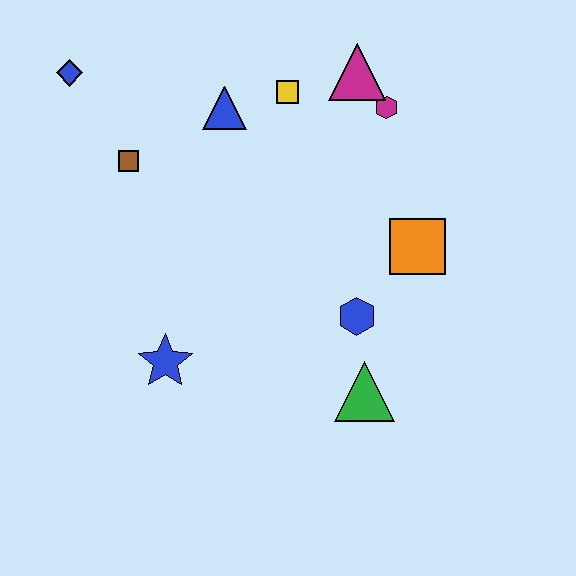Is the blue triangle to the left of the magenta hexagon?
Yes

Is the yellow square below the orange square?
No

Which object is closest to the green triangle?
The blue hexagon is closest to the green triangle.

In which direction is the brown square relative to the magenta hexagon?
The brown square is to the left of the magenta hexagon.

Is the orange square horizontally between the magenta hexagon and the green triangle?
No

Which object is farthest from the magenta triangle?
The blue star is farthest from the magenta triangle.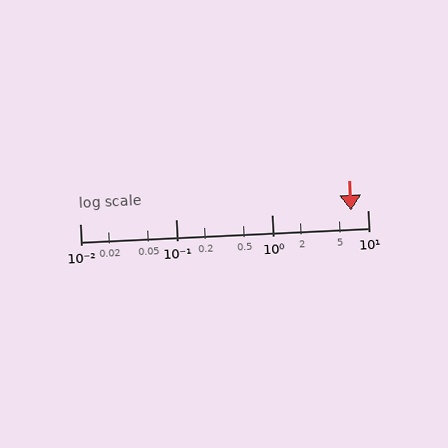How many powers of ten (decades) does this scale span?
The scale spans 3 decades, from 0.01 to 10.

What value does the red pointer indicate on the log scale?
The pointer indicates approximately 6.8.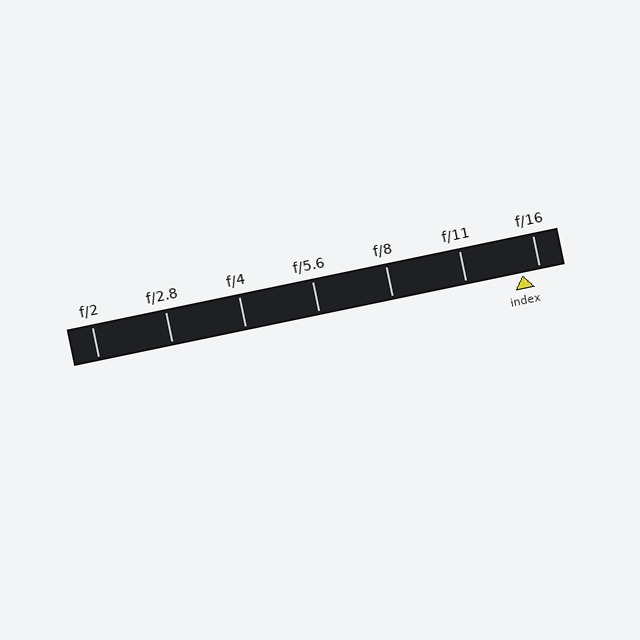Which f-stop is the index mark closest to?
The index mark is closest to f/16.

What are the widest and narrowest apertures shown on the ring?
The widest aperture shown is f/2 and the narrowest is f/16.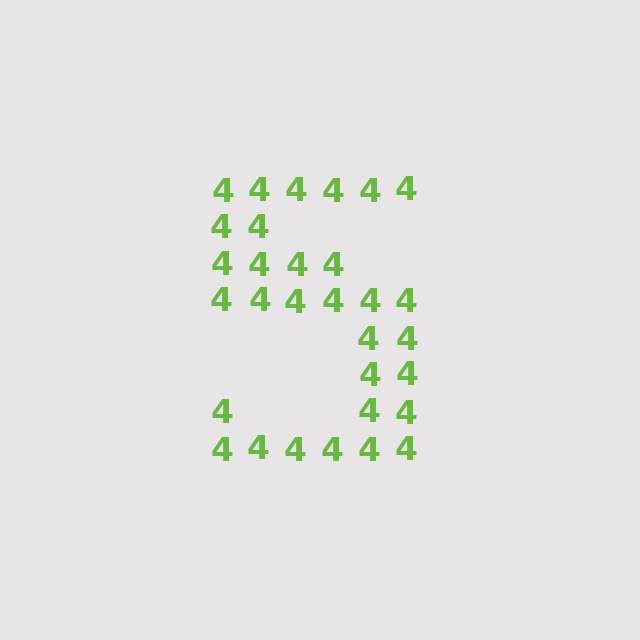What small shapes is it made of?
It is made of small digit 4's.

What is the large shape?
The large shape is the digit 5.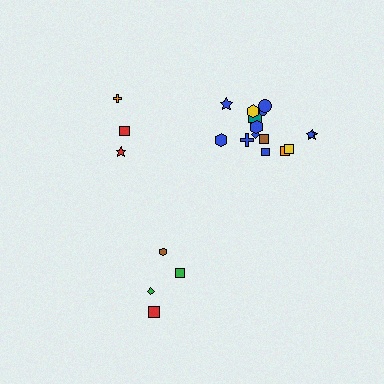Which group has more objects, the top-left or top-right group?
The top-right group.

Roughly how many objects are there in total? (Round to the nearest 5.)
Roughly 20 objects in total.